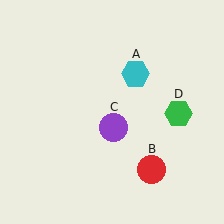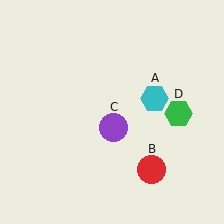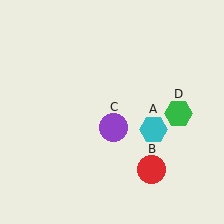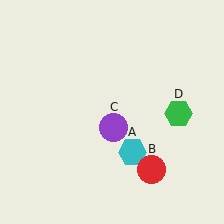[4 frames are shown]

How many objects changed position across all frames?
1 object changed position: cyan hexagon (object A).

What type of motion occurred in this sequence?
The cyan hexagon (object A) rotated clockwise around the center of the scene.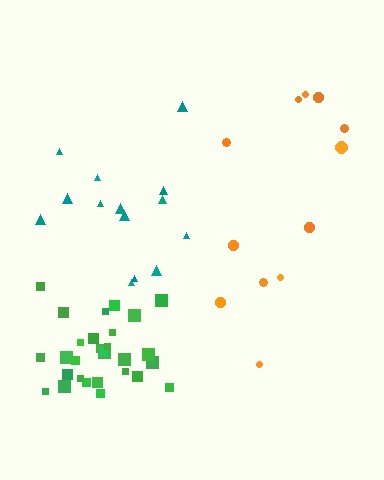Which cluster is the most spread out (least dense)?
Orange.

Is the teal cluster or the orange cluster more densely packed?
Teal.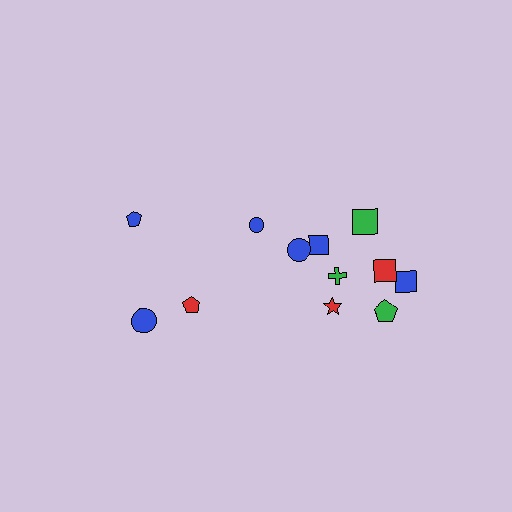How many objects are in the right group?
There are 8 objects.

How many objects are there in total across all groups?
There are 12 objects.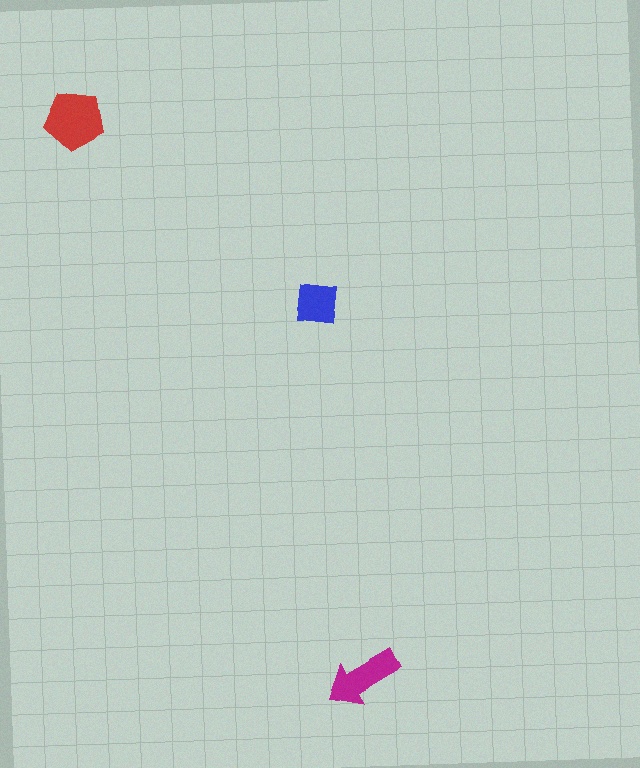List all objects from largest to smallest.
The red pentagon, the magenta arrow, the blue square.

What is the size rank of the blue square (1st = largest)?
3rd.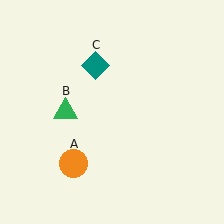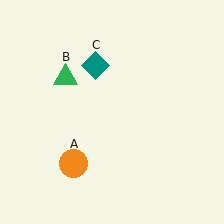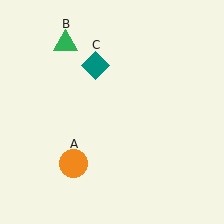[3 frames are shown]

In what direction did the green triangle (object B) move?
The green triangle (object B) moved up.